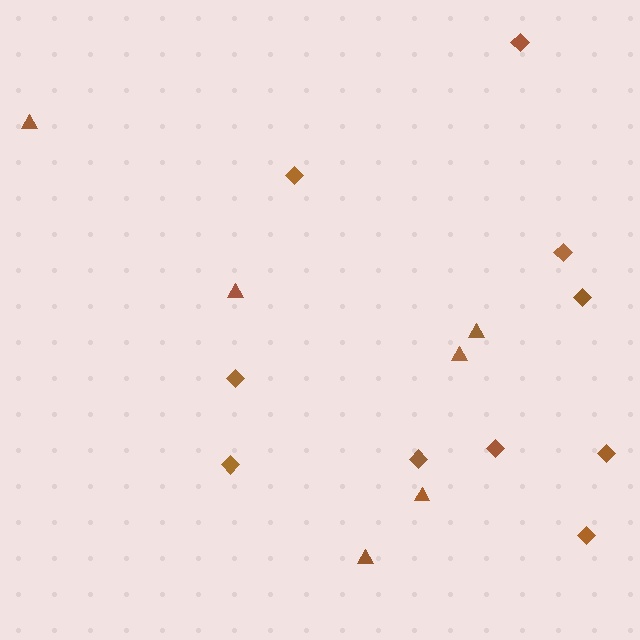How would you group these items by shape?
There are 2 groups: one group of diamonds (10) and one group of triangles (6).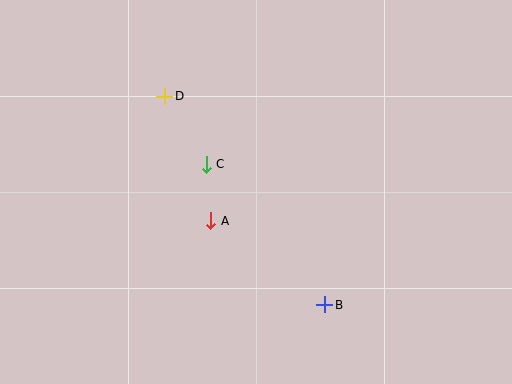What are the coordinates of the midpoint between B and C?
The midpoint between B and C is at (265, 234).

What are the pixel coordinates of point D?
Point D is at (165, 96).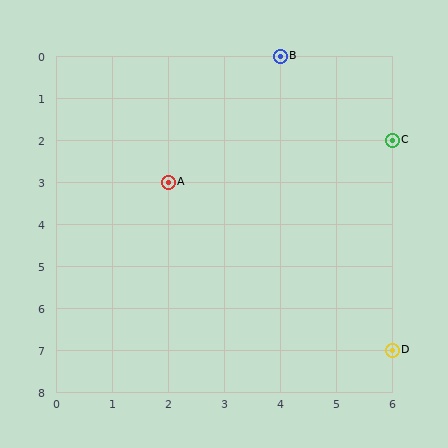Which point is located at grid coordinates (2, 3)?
Point A is at (2, 3).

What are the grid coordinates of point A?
Point A is at grid coordinates (2, 3).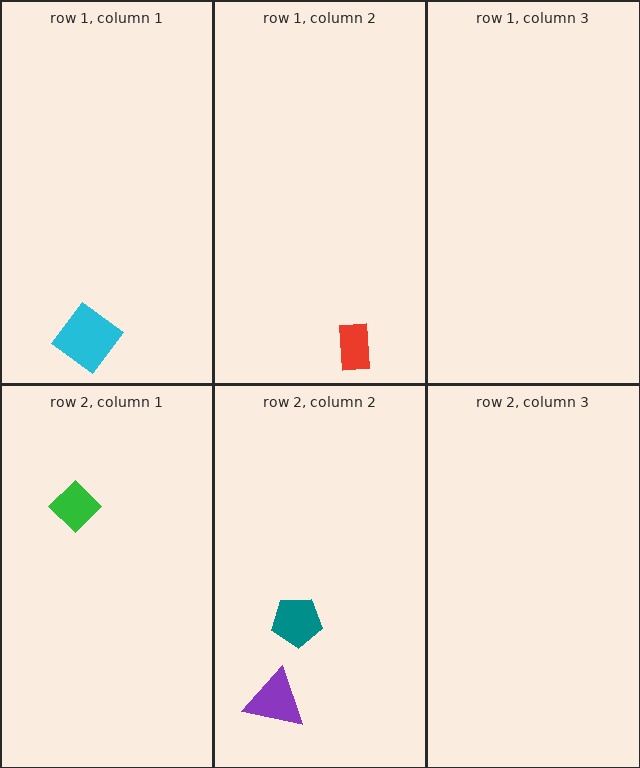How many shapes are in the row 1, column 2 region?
1.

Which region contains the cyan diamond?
The row 1, column 1 region.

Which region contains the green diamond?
The row 2, column 1 region.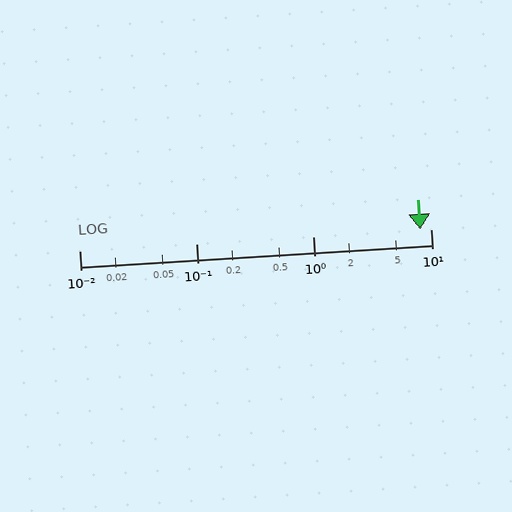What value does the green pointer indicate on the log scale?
The pointer indicates approximately 8.1.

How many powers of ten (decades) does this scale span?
The scale spans 3 decades, from 0.01 to 10.